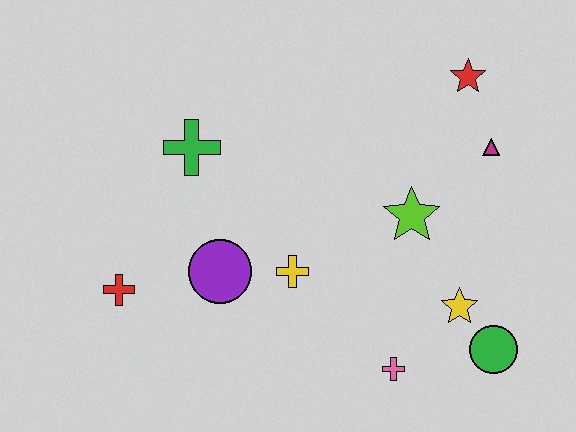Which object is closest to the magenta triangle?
The red star is closest to the magenta triangle.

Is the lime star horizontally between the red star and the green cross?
Yes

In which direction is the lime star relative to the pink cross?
The lime star is above the pink cross.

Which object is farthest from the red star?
The red cross is farthest from the red star.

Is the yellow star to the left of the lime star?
No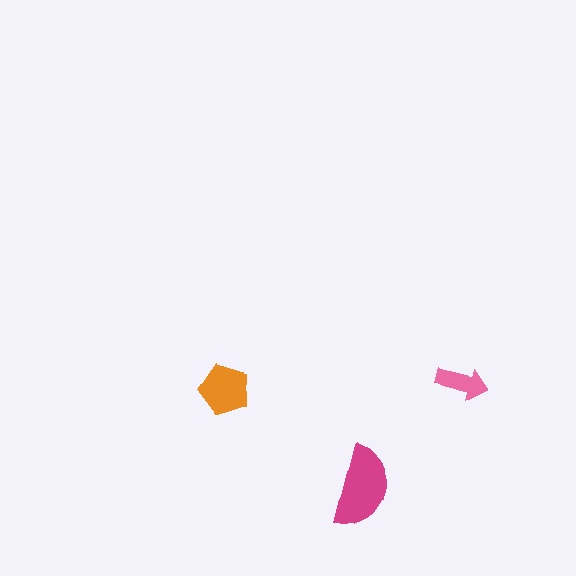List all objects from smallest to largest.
The pink arrow, the orange pentagon, the magenta semicircle.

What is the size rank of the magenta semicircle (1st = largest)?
1st.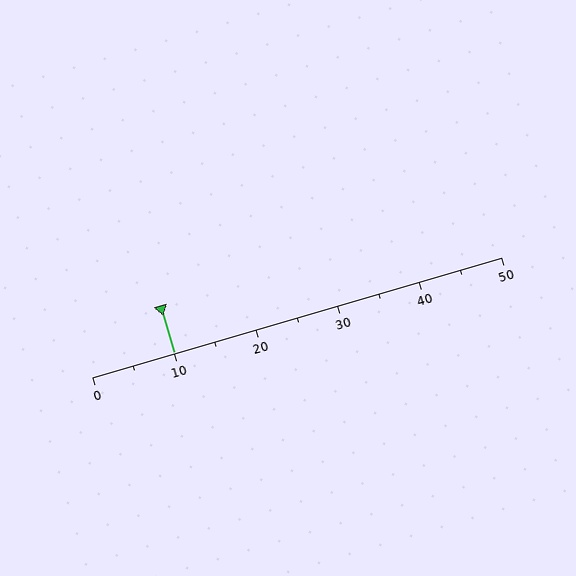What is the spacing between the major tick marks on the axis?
The major ticks are spaced 10 apart.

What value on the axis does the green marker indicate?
The marker indicates approximately 10.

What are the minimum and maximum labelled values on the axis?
The axis runs from 0 to 50.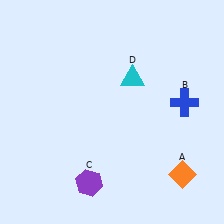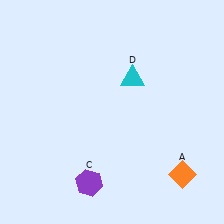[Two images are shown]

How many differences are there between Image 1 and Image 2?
There is 1 difference between the two images.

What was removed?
The blue cross (B) was removed in Image 2.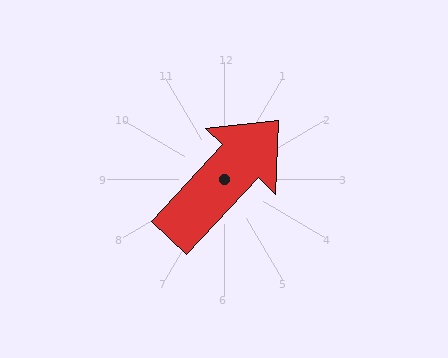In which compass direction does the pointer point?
Northeast.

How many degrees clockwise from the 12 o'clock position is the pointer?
Approximately 43 degrees.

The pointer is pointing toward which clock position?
Roughly 1 o'clock.